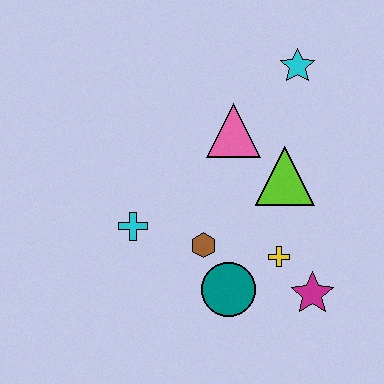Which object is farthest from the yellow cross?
The cyan star is farthest from the yellow cross.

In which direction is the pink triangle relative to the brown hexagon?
The pink triangle is above the brown hexagon.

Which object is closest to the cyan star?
The pink triangle is closest to the cyan star.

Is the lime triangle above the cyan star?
No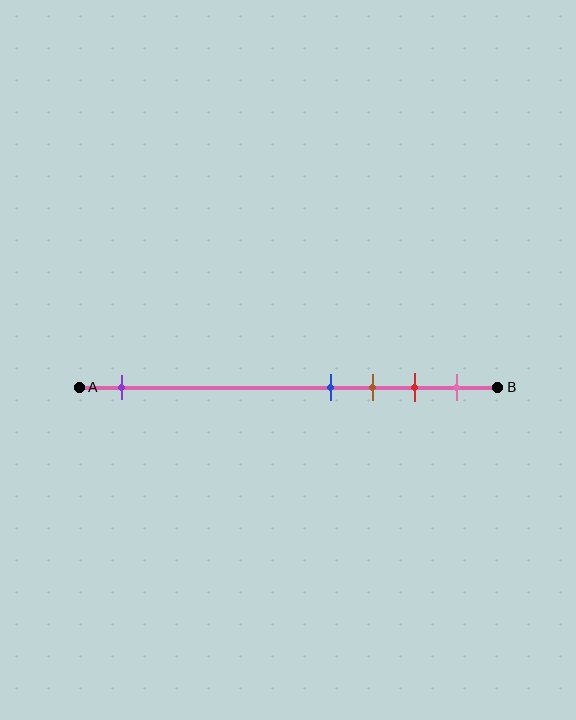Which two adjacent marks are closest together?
The blue and brown marks are the closest adjacent pair.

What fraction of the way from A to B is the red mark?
The red mark is approximately 80% (0.8) of the way from A to B.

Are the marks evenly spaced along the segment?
No, the marks are not evenly spaced.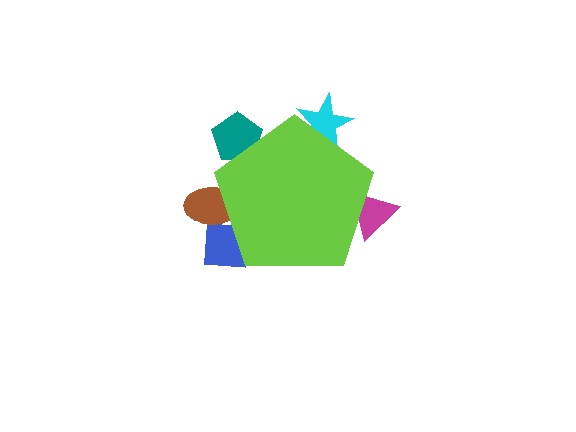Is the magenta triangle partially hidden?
Yes, the magenta triangle is partially hidden behind the lime pentagon.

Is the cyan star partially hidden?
Yes, the cyan star is partially hidden behind the lime pentagon.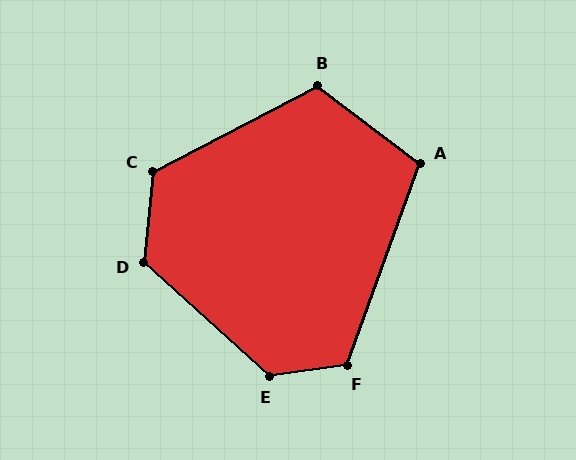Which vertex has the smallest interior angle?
A, at approximately 108 degrees.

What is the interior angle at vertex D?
Approximately 127 degrees (obtuse).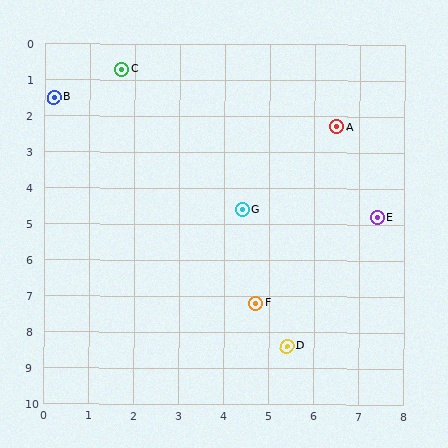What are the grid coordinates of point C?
Point C is at approximately (1.7, 0.7).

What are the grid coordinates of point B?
Point B is at approximately (0.2, 1.5).